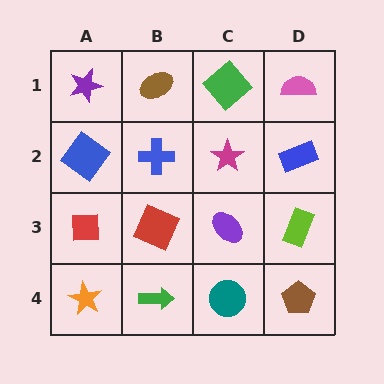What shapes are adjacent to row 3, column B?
A blue cross (row 2, column B), a green arrow (row 4, column B), a red square (row 3, column A), a purple ellipse (row 3, column C).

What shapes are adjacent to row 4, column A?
A red square (row 3, column A), a green arrow (row 4, column B).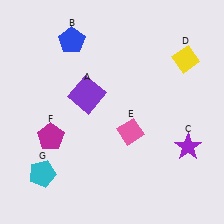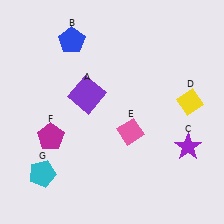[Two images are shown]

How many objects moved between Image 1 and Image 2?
1 object moved between the two images.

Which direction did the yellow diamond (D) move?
The yellow diamond (D) moved down.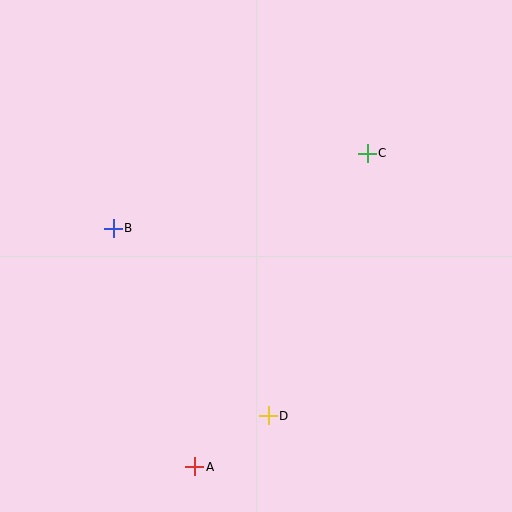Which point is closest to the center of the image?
Point B at (113, 228) is closest to the center.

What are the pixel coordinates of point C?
Point C is at (367, 153).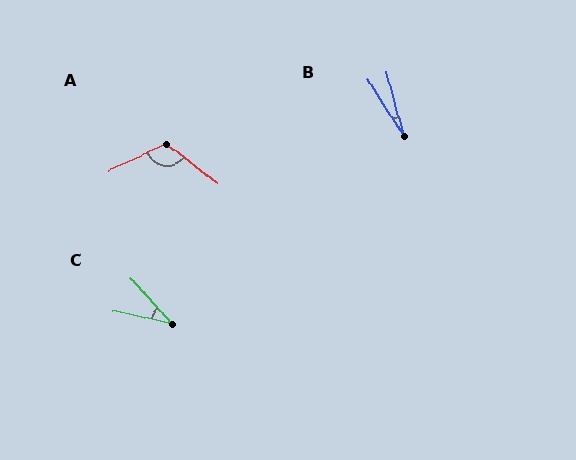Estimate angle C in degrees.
Approximately 36 degrees.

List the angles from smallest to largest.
B (18°), C (36°), A (118°).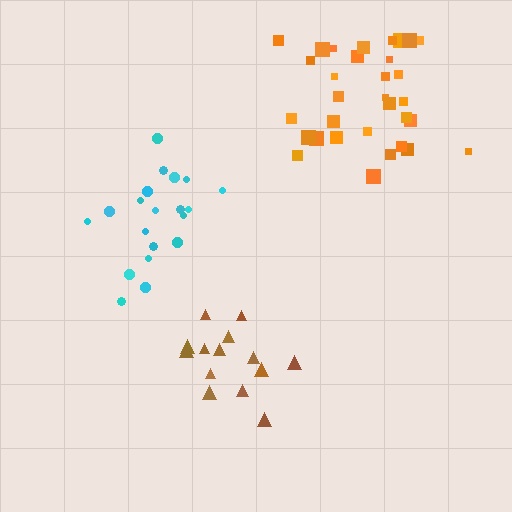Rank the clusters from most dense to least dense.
orange, cyan, brown.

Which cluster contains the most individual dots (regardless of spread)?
Orange (32).